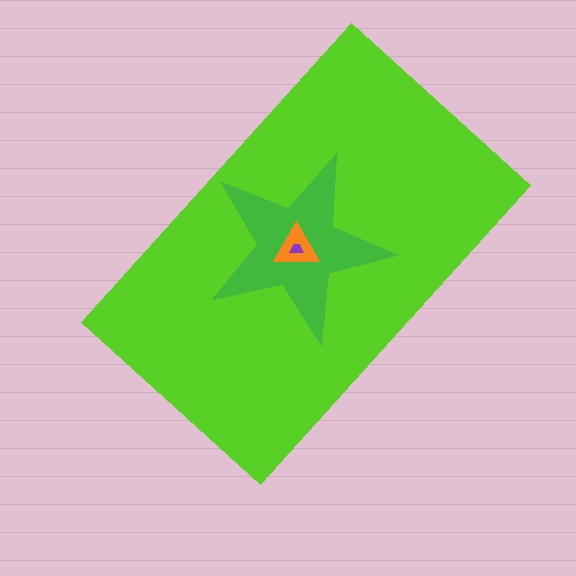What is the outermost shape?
The lime rectangle.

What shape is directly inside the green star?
The orange triangle.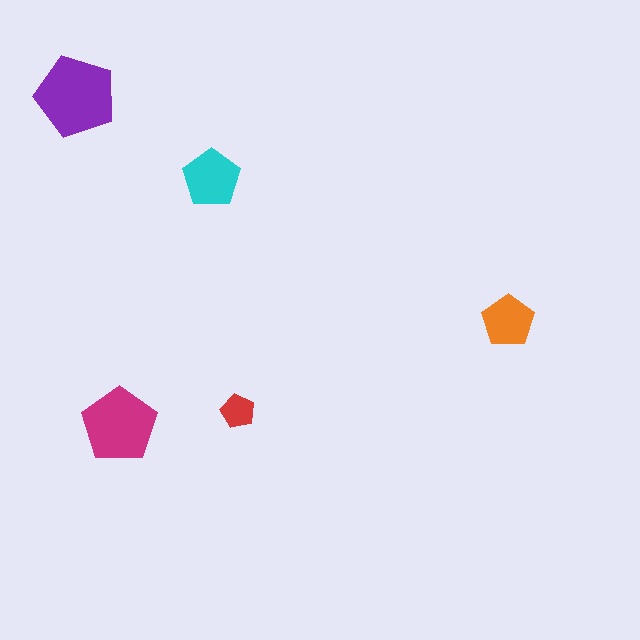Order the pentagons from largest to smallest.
the purple one, the magenta one, the cyan one, the orange one, the red one.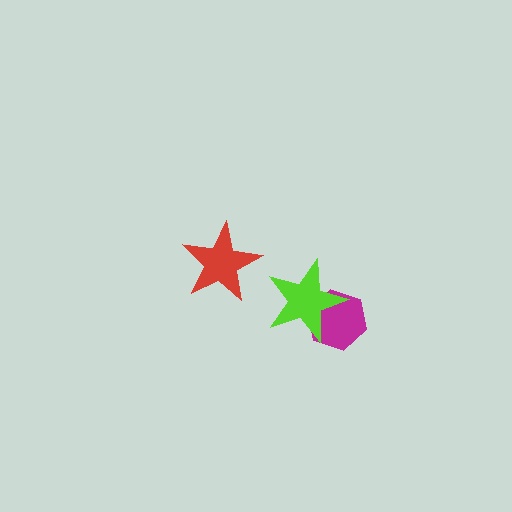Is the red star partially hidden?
No, no other shape covers it.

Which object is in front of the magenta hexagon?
The lime star is in front of the magenta hexagon.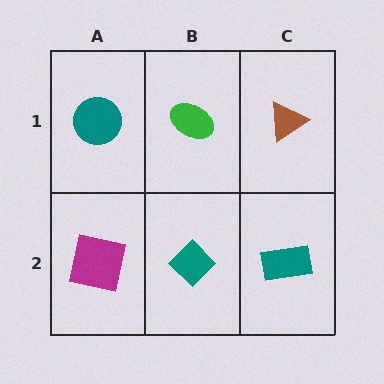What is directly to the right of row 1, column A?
A green ellipse.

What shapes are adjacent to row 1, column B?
A teal diamond (row 2, column B), a teal circle (row 1, column A), a brown triangle (row 1, column C).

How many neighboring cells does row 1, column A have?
2.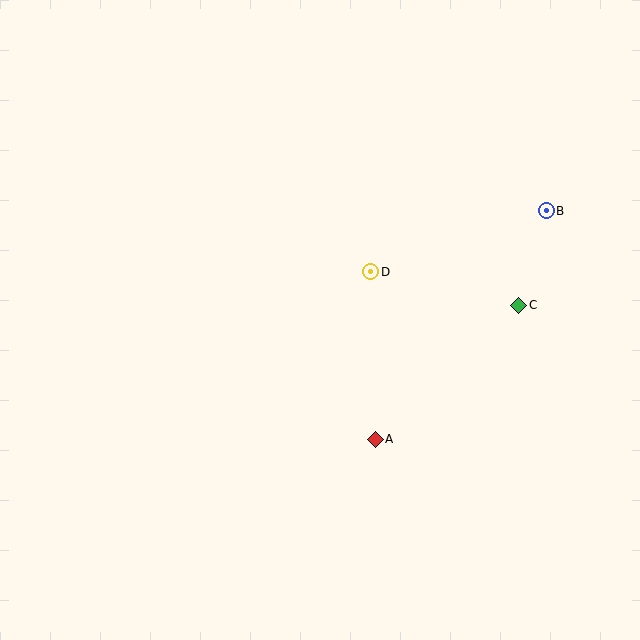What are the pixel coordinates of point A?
Point A is at (375, 439).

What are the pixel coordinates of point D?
Point D is at (371, 272).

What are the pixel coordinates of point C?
Point C is at (519, 305).